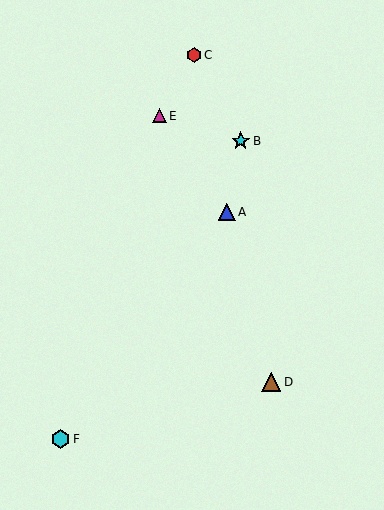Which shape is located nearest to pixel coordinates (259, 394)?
The brown triangle (labeled D) at (271, 382) is nearest to that location.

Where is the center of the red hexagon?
The center of the red hexagon is at (194, 55).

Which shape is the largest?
The brown triangle (labeled D) is the largest.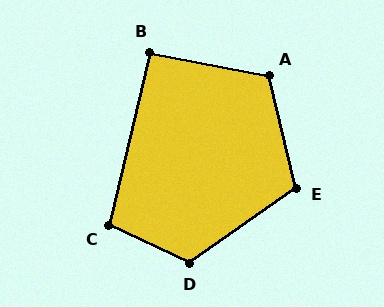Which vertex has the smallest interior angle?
B, at approximately 92 degrees.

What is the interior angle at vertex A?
Approximately 114 degrees (obtuse).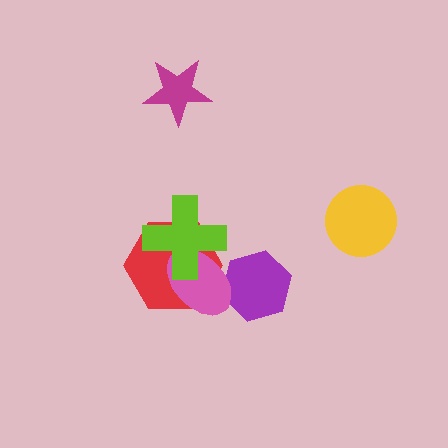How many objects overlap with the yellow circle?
0 objects overlap with the yellow circle.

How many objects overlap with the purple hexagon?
1 object overlaps with the purple hexagon.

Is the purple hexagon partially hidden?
Yes, it is partially covered by another shape.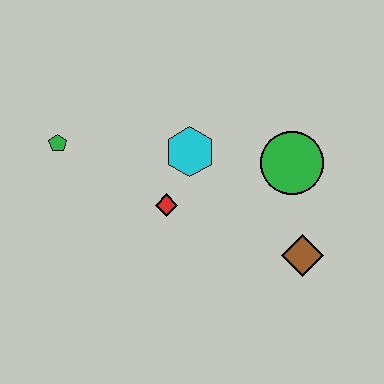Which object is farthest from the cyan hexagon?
The brown diamond is farthest from the cyan hexagon.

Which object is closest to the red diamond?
The cyan hexagon is closest to the red diamond.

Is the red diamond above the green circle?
No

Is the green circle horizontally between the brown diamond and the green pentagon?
Yes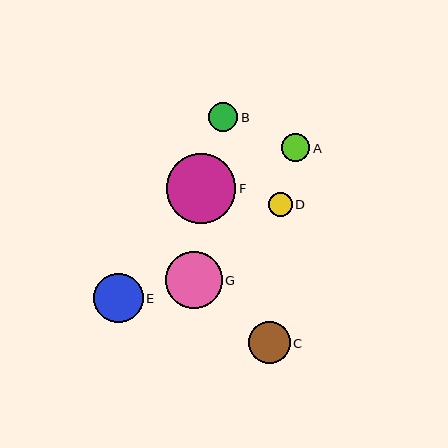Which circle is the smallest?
Circle D is the smallest with a size of approximately 24 pixels.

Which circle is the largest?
Circle F is the largest with a size of approximately 69 pixels.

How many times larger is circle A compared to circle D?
Circle A is approximately 1.2 times the size of circle D.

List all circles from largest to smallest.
From largest to smallest: F, G, E, C, B, A, D.